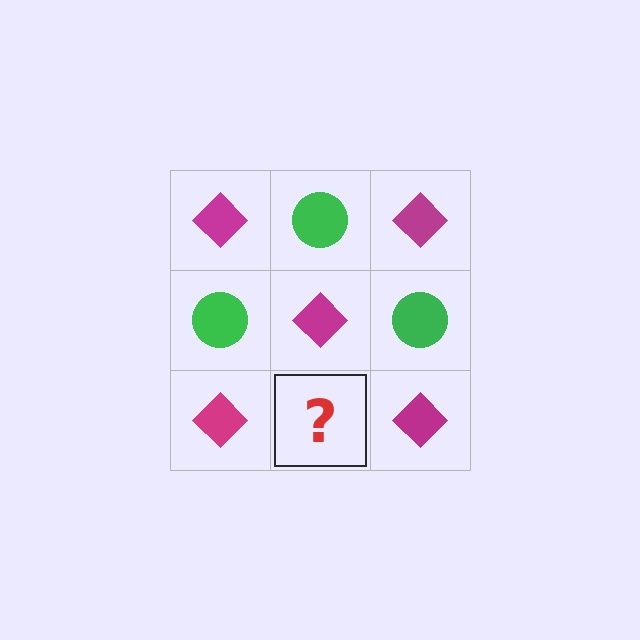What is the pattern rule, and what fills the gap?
The rule is that it alternates magenta diamond and green circle in a checkerboard pattern. The gap should be filled with a green circle.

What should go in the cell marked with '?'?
The missing cell should contain a green circle.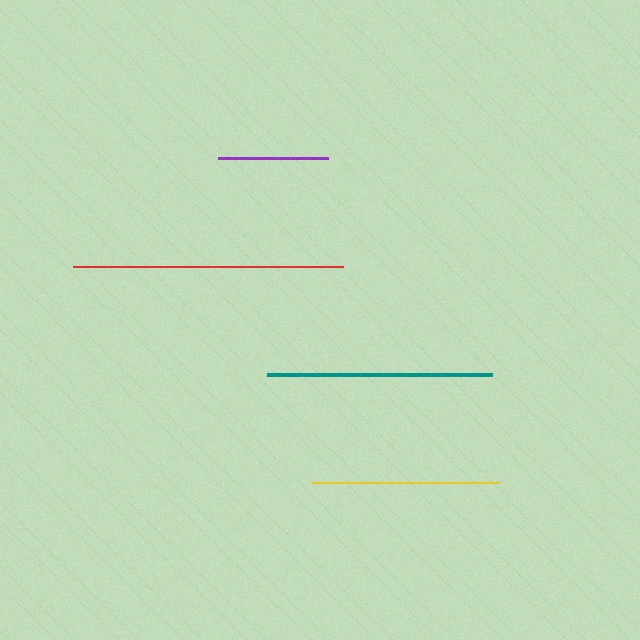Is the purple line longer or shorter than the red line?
The red line is longer than the purple line.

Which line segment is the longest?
The red line is the longest at approximately 271 pixels.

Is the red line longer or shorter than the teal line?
The red line is longer than the teal line.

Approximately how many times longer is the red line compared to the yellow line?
The red line is approximately 1.5 times the length of the yellow line.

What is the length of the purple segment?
The purple segment is approximately 110 pixels long.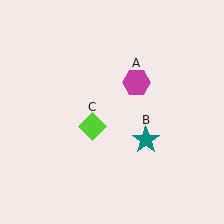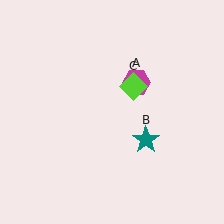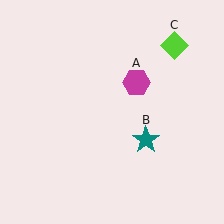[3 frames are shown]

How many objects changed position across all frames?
1 object changed position: lime diamond (object C).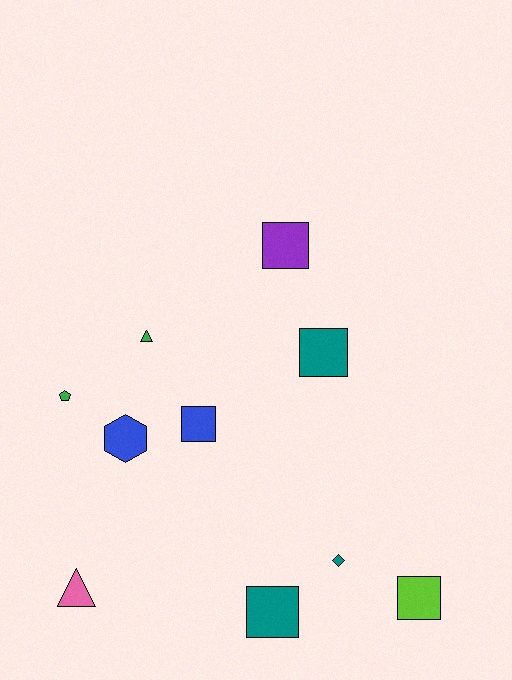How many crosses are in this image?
There are no crosses.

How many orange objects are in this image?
There are no orange objects.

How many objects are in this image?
There are 10 objects.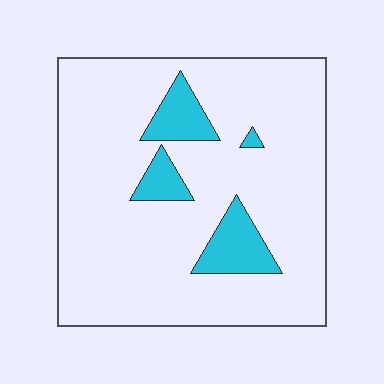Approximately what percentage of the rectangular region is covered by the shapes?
Approximately 10%.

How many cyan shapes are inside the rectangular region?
4.